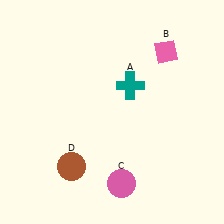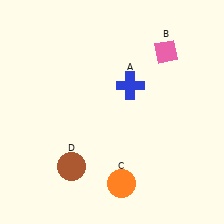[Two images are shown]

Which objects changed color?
A changed from teal to blue. C changed from pink to orange.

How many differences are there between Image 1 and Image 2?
There are 2 differences between the two images.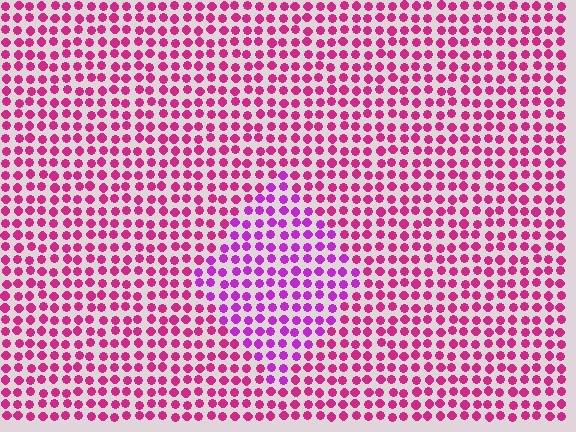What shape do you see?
I see a diamond.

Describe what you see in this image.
The image is filled with small magenta elements in a uniform arrangement. A diamond-shaped region is visible where the elements are tinted to a slightly different hue, forming a subtle color boundary.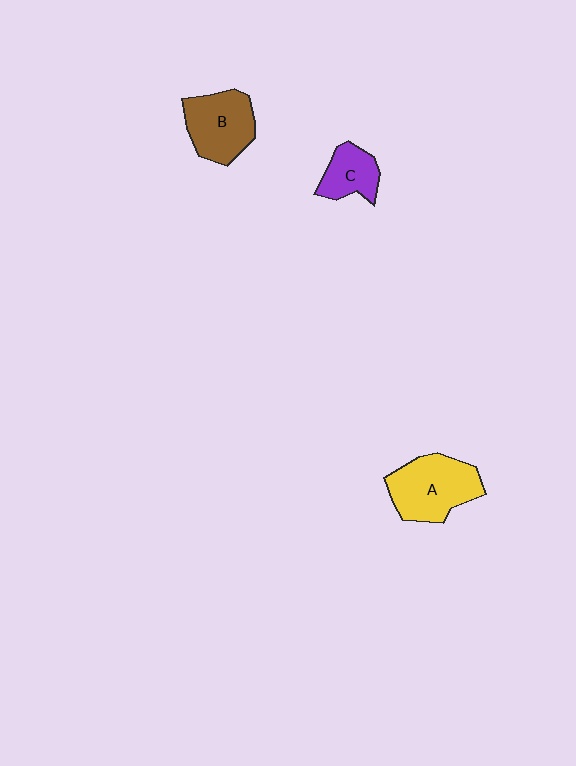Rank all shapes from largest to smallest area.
From largest to smallest: A (yellow), B (brown), C (purple).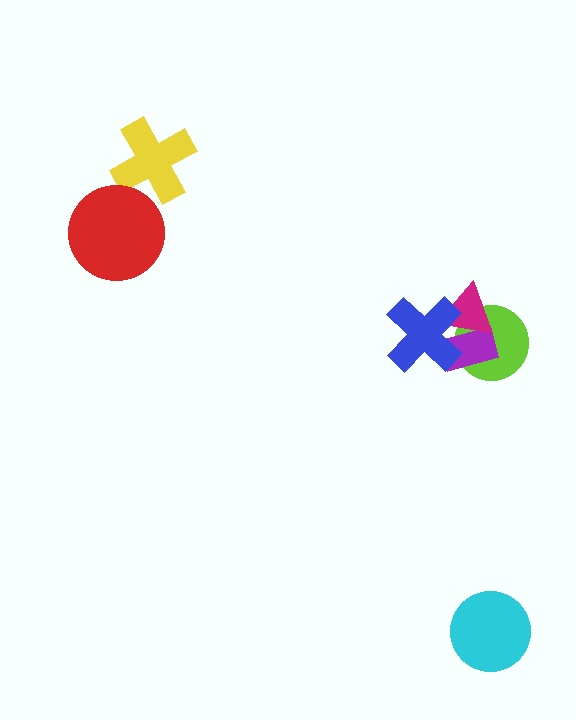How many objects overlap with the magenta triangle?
3 objects overlap with the magenta triangle.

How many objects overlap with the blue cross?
3 objects overlap with the blue cross.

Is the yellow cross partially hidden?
Yes, it is partially covered by another shape.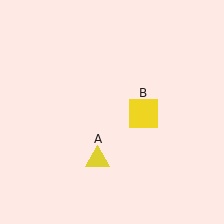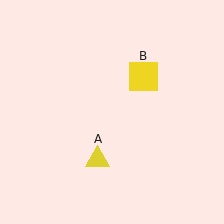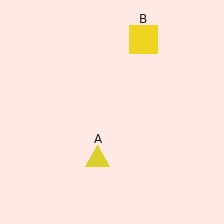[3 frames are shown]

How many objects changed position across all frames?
1 object changed position: yellow square (object B).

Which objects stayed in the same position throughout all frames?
Yellow triangle (object A) remained stationary.